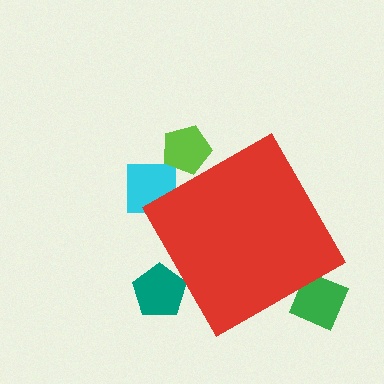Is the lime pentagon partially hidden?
Yes, the lime pentagon is partially hidden behind the red diamond.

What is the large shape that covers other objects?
A red diamond.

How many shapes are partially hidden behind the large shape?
4 shapes are partially hidden.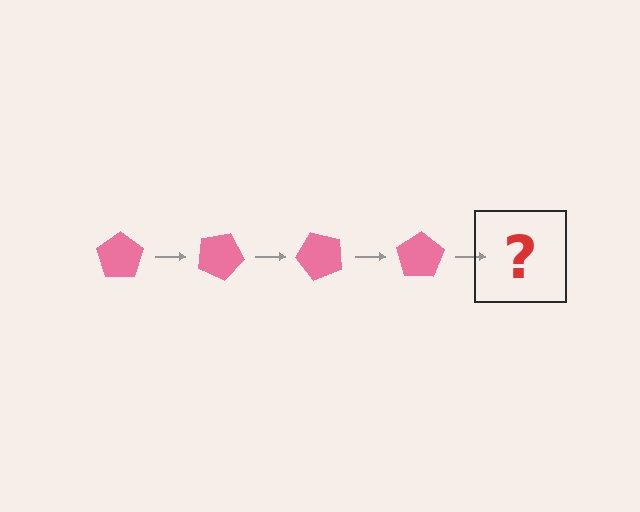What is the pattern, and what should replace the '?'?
The pattern is that the pentagon rotates 25 degrees each step. The '?' should be a pink pentagon rotated 100 degrees.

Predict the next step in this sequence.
The next step is a pink pentagon rotated 100 degrees.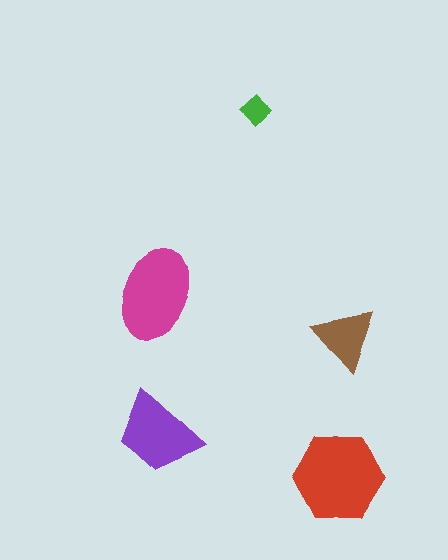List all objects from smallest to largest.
The green diamond, the brown triangle, the purple trapezoid, the magenta ellipse, the red hexagon.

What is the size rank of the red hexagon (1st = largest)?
1st.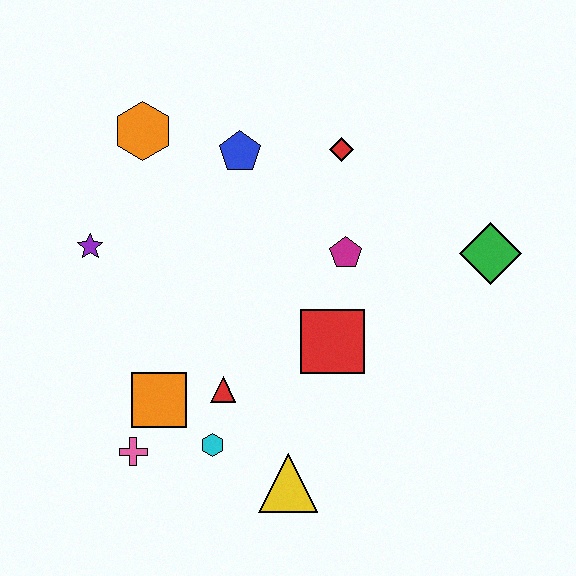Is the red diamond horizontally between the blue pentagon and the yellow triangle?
No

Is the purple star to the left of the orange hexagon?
Yes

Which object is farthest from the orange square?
The green diamond is farthest from the orange square.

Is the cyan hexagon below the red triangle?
Yes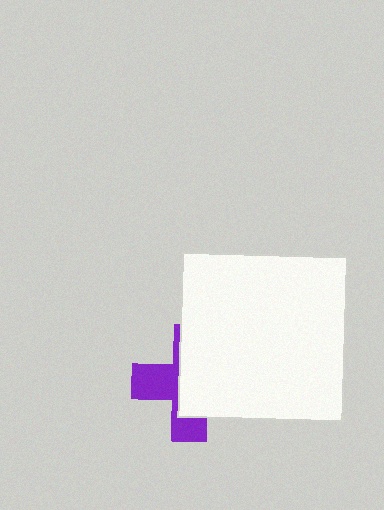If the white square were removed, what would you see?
You would see the complete purple cross.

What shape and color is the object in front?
The object in front is a white square.